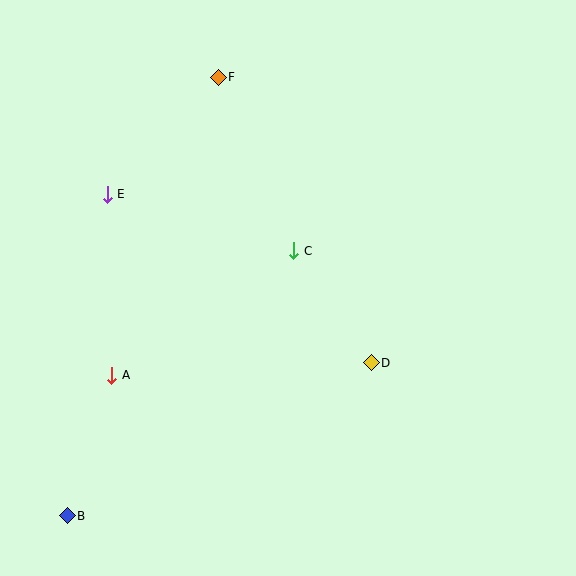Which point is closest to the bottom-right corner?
Point D is closest to the bottom-right corner.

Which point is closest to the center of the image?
Point C at (294, 251) is closest to the center.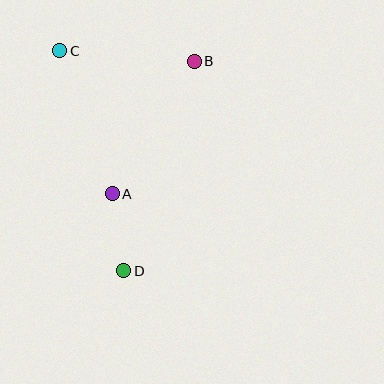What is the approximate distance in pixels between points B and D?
The distance between B and D is approximately 221 pixels.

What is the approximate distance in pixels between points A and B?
The distance between A and B is approximately 156 pixels.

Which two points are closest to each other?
Points A and D are closest to each other.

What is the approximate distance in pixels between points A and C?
The distance between A and C is approximately 152 pixels.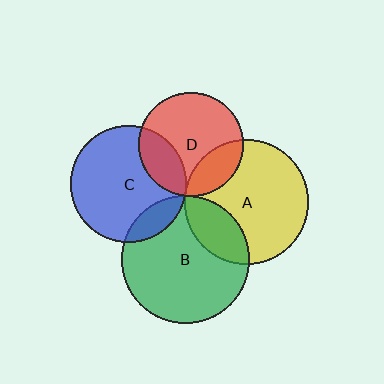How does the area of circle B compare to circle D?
Approximately 1.5 times.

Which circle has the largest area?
Circle B (green).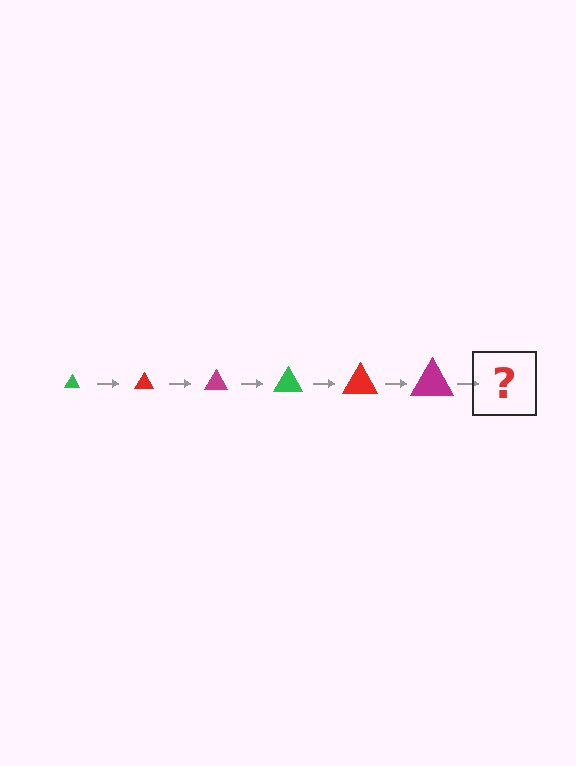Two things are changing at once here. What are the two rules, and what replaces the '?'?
The two rules are that the triangle grows larger each step and the color cycles through green, red, and magenta. The '?' should be a green triangle, larger than the previous one.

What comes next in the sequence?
The next element should be a green triangle, larger than the previous one.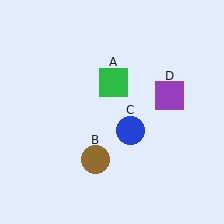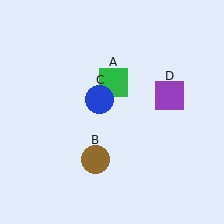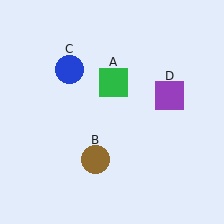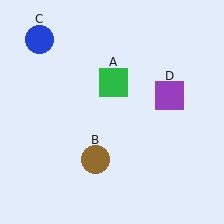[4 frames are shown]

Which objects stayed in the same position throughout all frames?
Green square (object A) and brown circle (object B) and purple square (object D) remained stationary.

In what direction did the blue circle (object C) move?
The blue circle (object C) moved up and to the left.